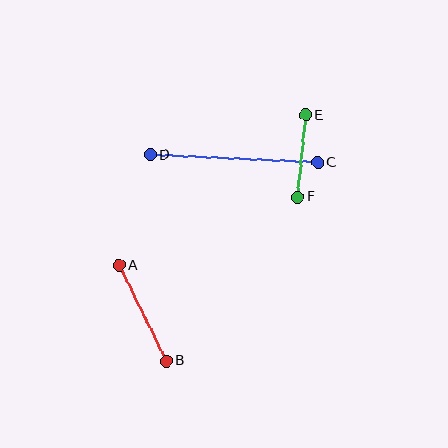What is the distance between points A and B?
The distance is approximately 106 pixels.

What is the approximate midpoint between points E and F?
The midpoint is at approximately (302, 156) pixels.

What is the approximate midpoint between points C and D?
The midpoint is at approximately (234, 159) pixels.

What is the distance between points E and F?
The distance is approximately 82 pixels.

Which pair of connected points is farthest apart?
Points C and D are farthest apart.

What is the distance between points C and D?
The distance is approximately 168 pixels.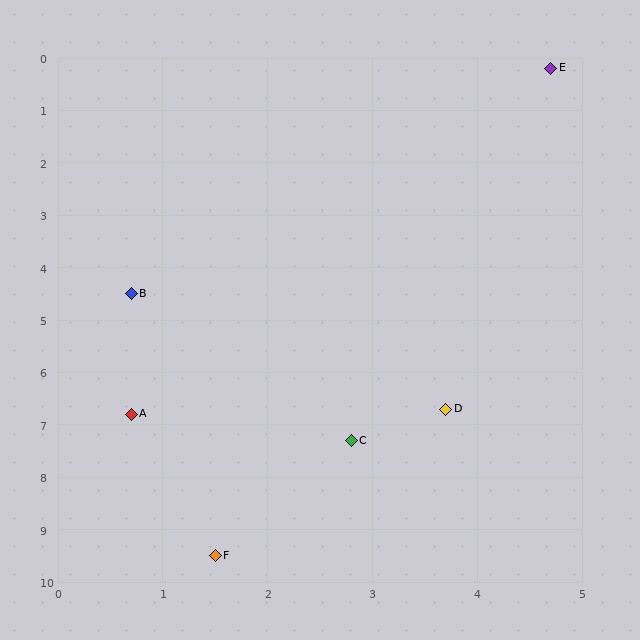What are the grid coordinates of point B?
Point B is at approximately (0.7, 4.5).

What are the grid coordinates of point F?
Point F is at approximately (1.5, 9.5).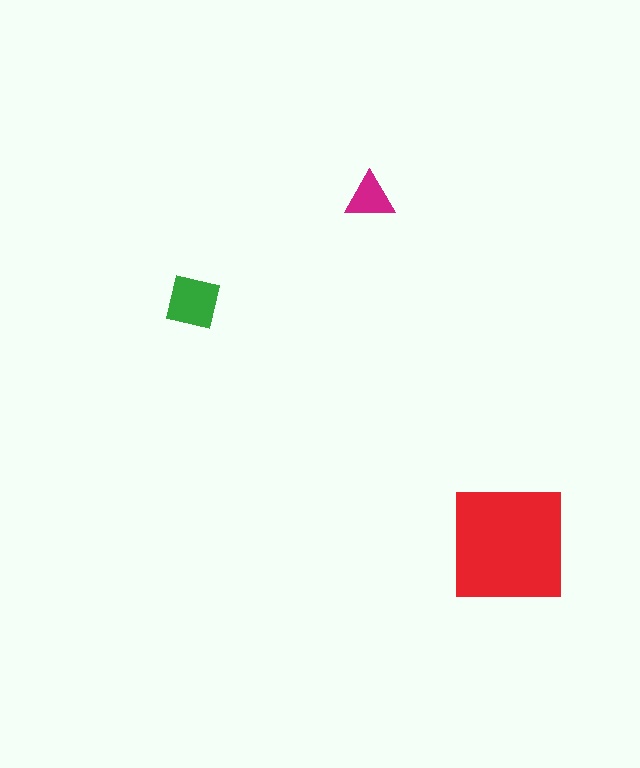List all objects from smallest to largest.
The magenta triangle, the green square, the red square.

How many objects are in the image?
There are 3 objects in the image.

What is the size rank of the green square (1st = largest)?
2nd.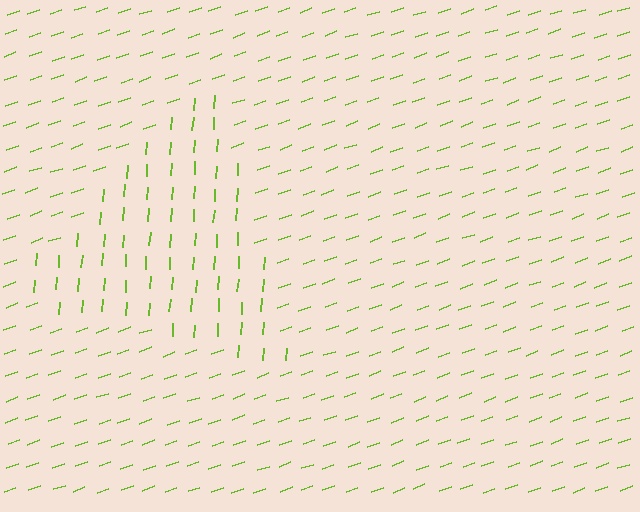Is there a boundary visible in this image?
Yes, there is a texture boundary formed by a change in line orientation.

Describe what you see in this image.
The image is filled with small lime line segments. A triangle region in the image has lines oriented differently from the surrounding lines, creating a visible texture boundary.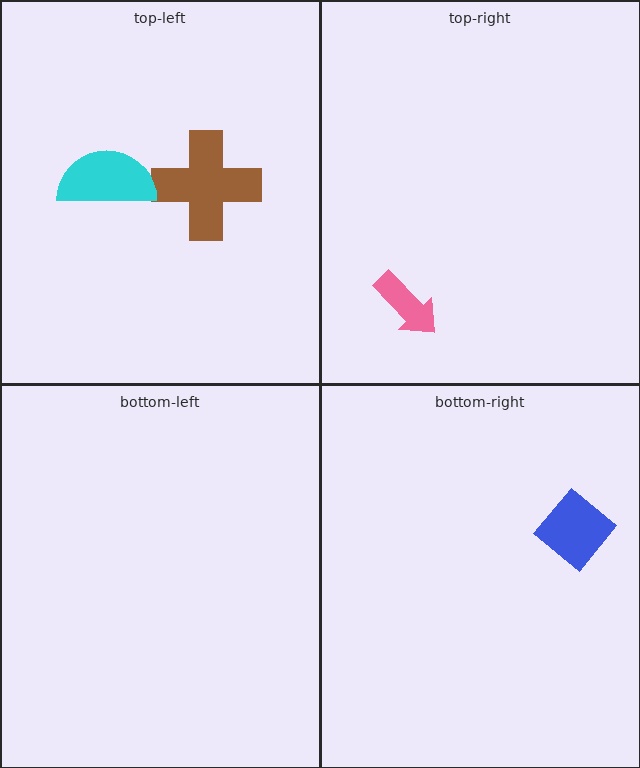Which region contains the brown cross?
The top-left region.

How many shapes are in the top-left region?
2.